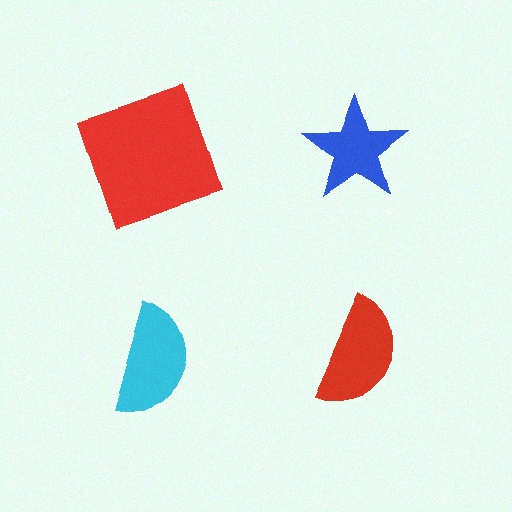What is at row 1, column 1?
A red square.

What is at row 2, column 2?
A red semicircle.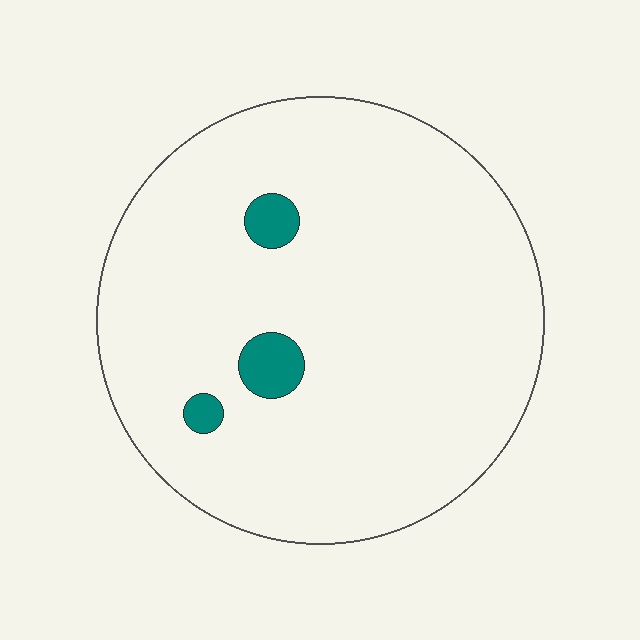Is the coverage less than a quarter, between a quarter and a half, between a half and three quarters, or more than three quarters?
Less than a quarter.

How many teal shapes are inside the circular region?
3.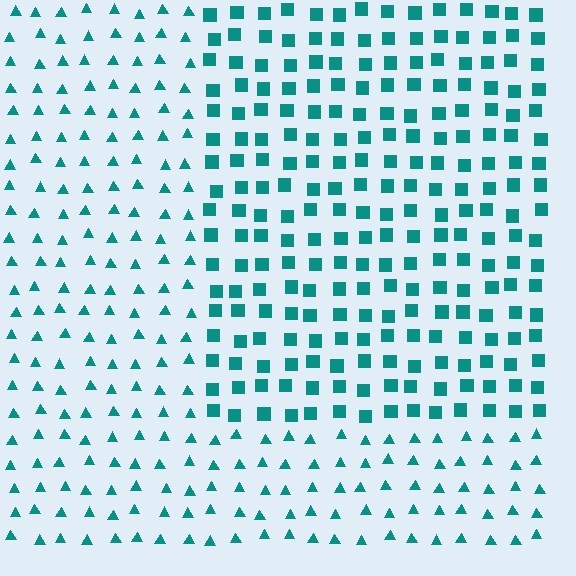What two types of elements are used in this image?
The image uses squares inside the rectangle region and triangles outside it.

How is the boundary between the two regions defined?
The boundary is defined by a change in element shape: squares inside vs. triangles outside. All elements share the same color and spacing.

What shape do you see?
I see a rectangle.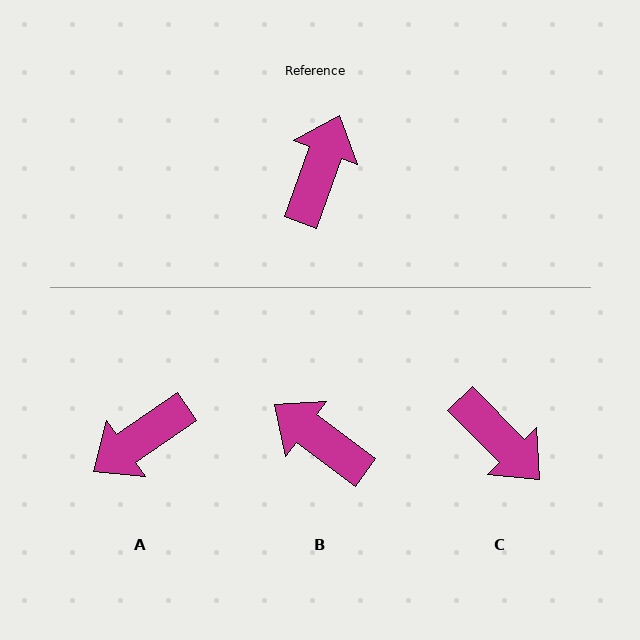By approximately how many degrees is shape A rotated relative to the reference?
Approximately 145 degrees counter-clockwise.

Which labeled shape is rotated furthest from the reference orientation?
A, about 145 degrees away.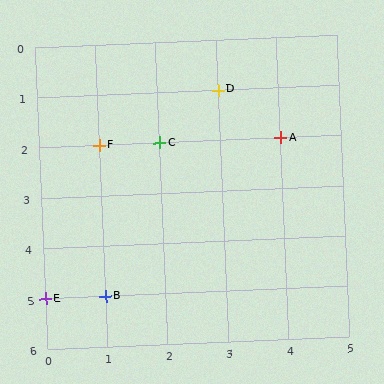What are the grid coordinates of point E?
Point E is at grid coordinates (0, 5).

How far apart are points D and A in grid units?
Points D and A are 1 column and 1 row apart (about 1.4 grid units diagonally).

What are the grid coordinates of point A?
Point A is at grid coordinates (4, 2).